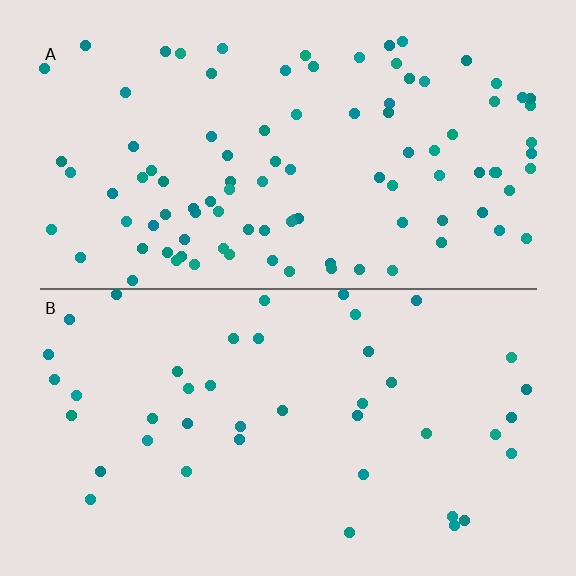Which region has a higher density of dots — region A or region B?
A (the top).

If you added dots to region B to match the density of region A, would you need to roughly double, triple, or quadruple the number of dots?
Approximately double.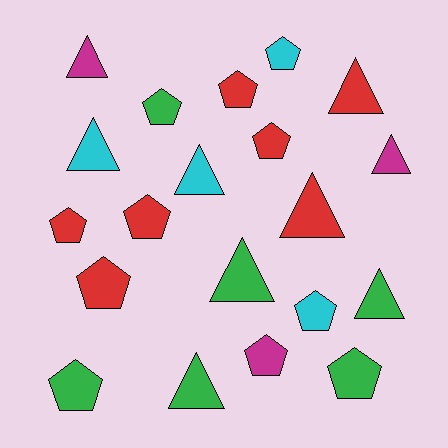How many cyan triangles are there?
There are 2 cyan triangles.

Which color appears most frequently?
Red, with 7 objects.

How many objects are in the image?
There are 20 objects.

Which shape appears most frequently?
Pentagon, with 11 objects.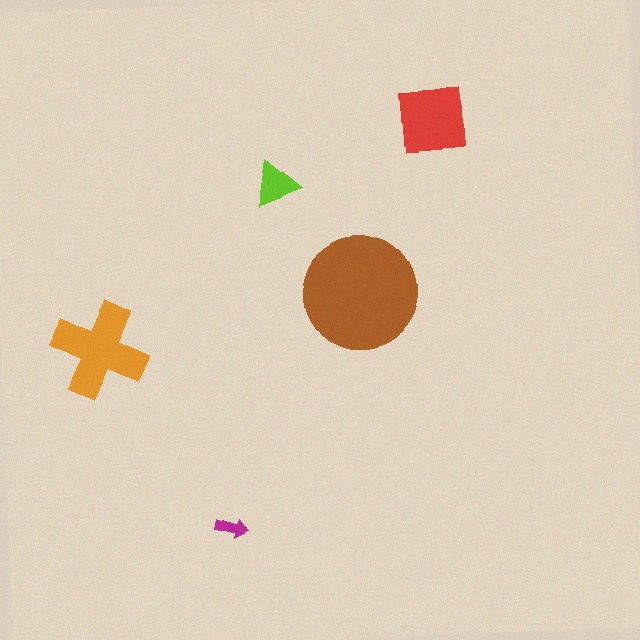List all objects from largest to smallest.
The brown circle, the orange cross, the red square, the lime triangle, the magenta arrow.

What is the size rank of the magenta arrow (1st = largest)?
5th.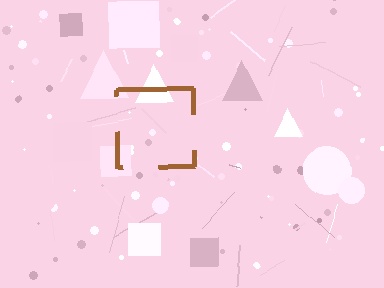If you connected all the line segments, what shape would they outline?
They would outline a square.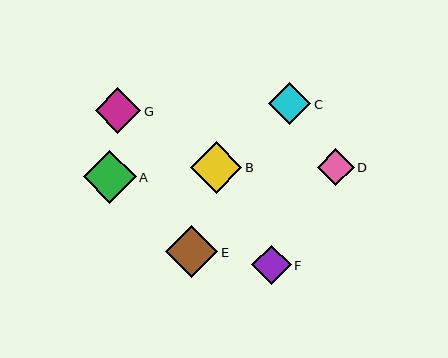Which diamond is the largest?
Diamond A is the largest with a size of approximately 53 pixels.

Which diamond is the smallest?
Diamond D is the smallest with a size of approximately 37 pixels.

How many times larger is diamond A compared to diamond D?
Diamond A is approximately 1.4 times the size of diamond D.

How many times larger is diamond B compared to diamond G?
Diamond B is approximately 1.1 times the size of diamond G.